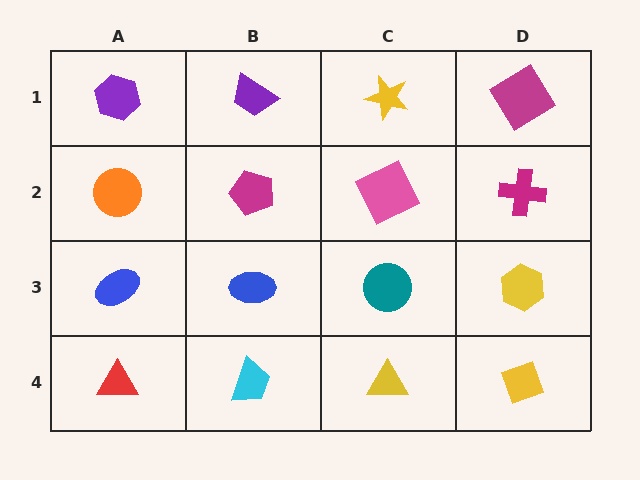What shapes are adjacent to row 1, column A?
An orange circle (row 2, column A), a purple trapezoid (row 1, column B).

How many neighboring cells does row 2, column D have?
3.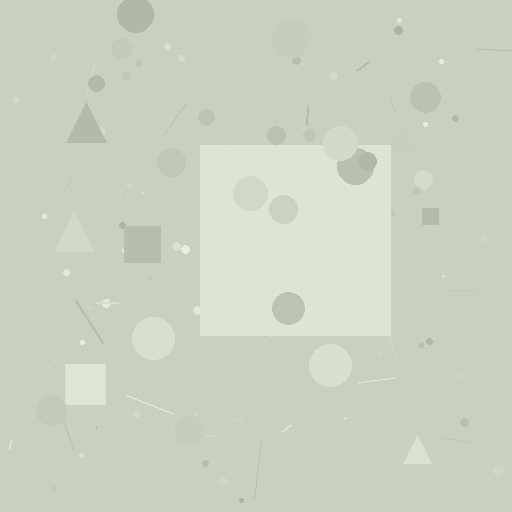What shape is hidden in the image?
A square is hidden in the image.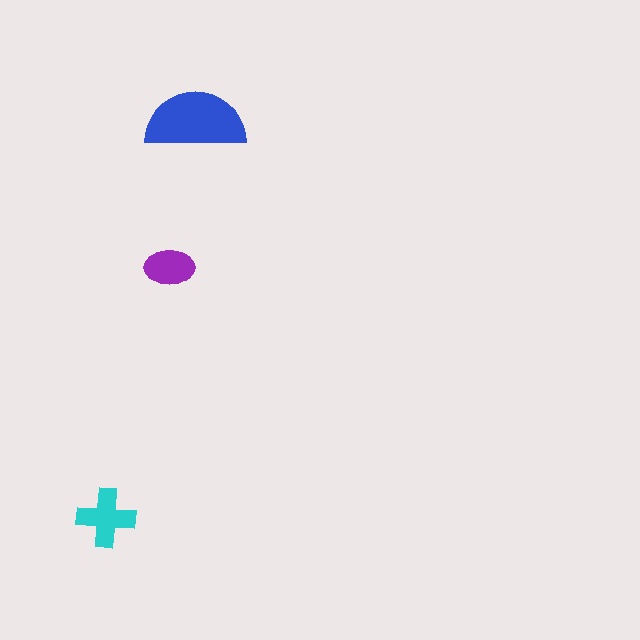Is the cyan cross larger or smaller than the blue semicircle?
Smaller.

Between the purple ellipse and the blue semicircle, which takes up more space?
The blue semicircle.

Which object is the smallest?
The purple ellipse.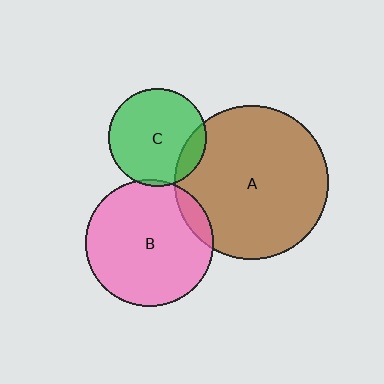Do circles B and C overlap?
Yes.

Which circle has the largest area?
Circle A (brown).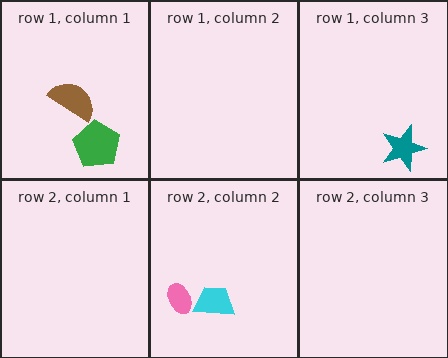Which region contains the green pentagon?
The row 1, column 1 region.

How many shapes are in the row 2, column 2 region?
2.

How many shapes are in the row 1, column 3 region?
1.